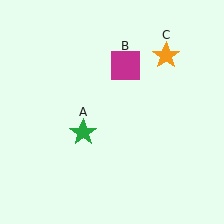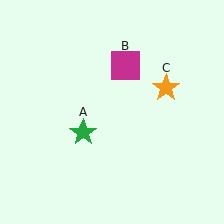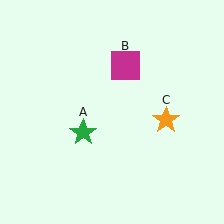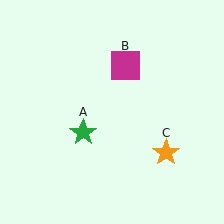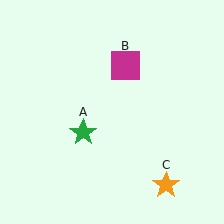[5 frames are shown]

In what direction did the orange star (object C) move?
The orange star (object C) moved down.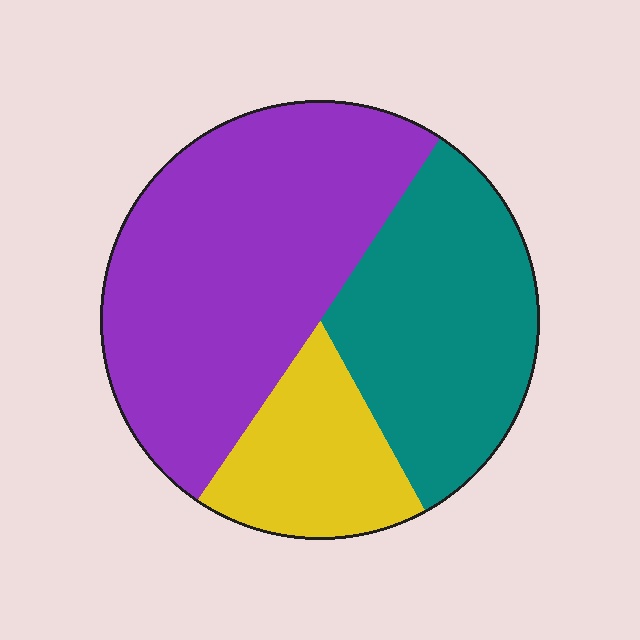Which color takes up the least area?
Yellow, at roughly 20%.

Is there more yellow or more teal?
Teal.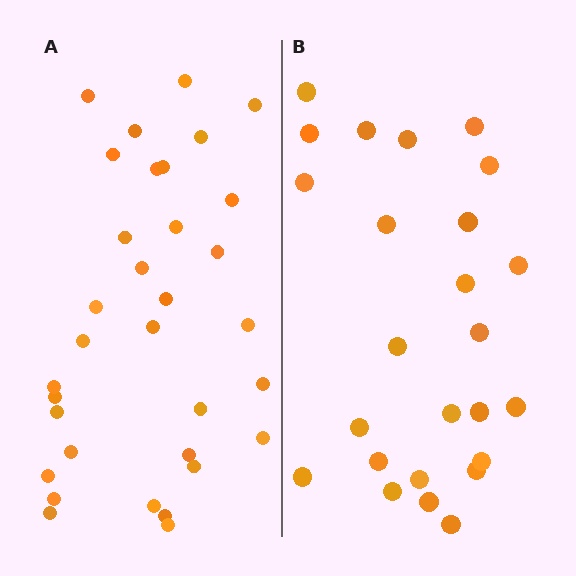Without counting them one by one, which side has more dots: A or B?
Region A (the left region) has more dots.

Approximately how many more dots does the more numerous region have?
Region A has roughly 8 or so more dots than region B.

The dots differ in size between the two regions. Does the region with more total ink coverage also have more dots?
No. Region B has more total ink coverage because its dots are larger, but region A actually contains more individual dots. Total area can be misleading — the number of items is what matters here.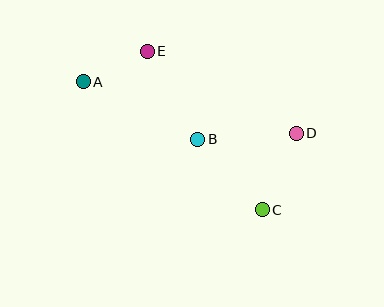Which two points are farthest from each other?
Points A and C are farthest from each other.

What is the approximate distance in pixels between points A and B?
The distance between A and B is approximately 128 pixels.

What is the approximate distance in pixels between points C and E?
The distance between C and E is approximately 196 pixels.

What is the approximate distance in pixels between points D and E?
The distance between D and E is approximately 170 pixels.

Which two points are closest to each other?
Points A and E are closest to each other.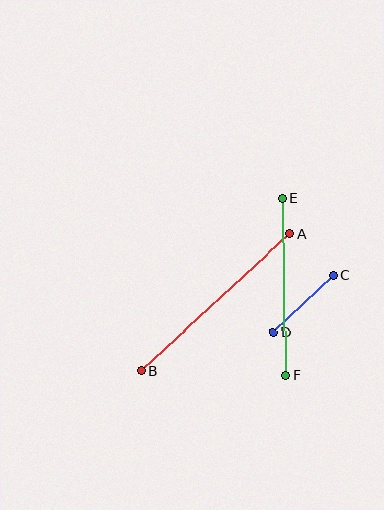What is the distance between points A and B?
The distance is approximately 202 pixels.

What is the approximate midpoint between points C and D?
The midpoint is at approximately (303, 304) pixels.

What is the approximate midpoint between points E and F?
The midpoint is at approximately (284, 287) pixels.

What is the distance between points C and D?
The distance is approximately 83 pixels.